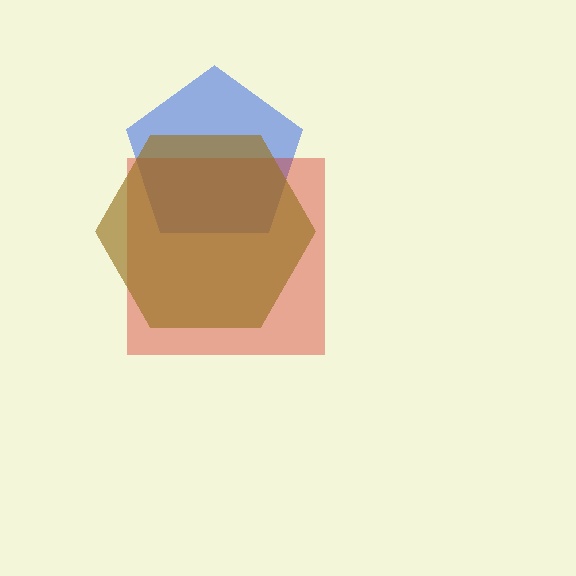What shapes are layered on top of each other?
The layered shapes are: a blue pentagon, a red square, a brown hexagon.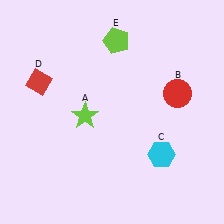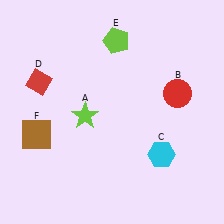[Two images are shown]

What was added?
A brown square (F) was added in Image 2.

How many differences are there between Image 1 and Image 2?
There is 1 difference between the two images.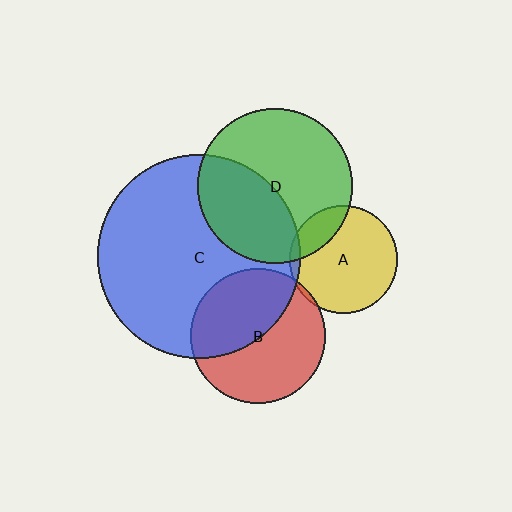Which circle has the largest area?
Circle C (blue).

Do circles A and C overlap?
Yes.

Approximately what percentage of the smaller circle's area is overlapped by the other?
Approximately 5%.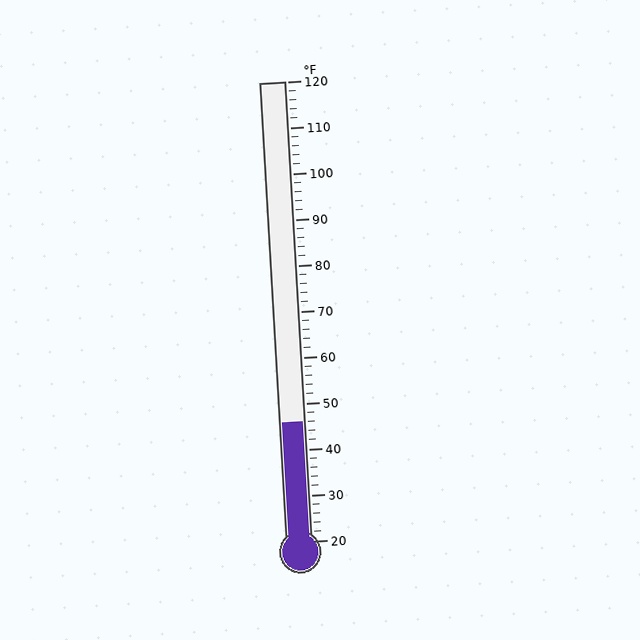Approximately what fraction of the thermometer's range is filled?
The thermometer is filled to approximately 25% of its range.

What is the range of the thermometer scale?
The thermometer scale ranges from 20°F to 120°F.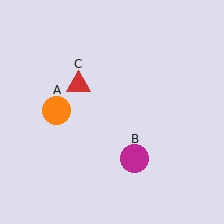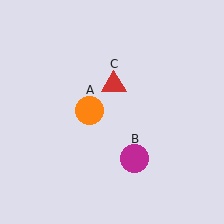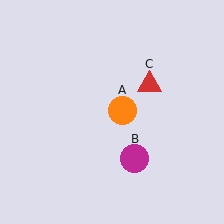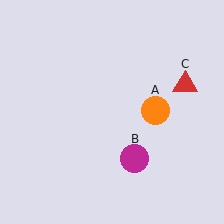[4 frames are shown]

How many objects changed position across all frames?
2 objects changed position: orange circle (object A), red triangle (object C).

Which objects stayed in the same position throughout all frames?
Magenta circle (object B) remained stationary.